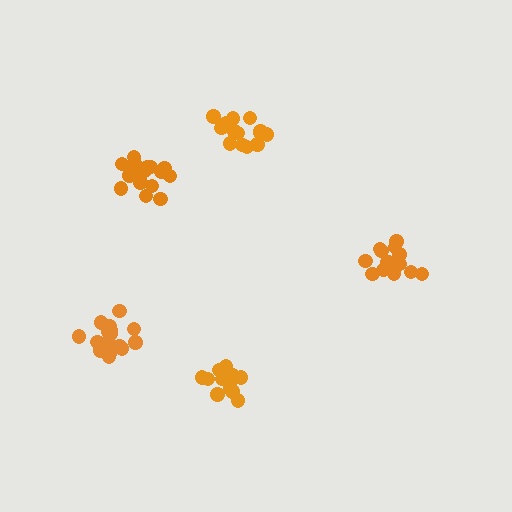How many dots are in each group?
Group 1: 19 dots, Group 2: 19 dots, Group 3: 15 dots, Group 4: 15 dots, Group 5: 16 dots (84 total).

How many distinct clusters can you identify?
There are 5 distinct clusters.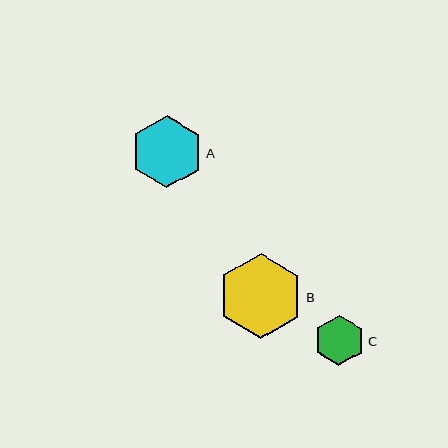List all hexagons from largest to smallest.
From largest to smallest: B, A, C.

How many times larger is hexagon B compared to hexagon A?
Hexagon B is approximately 1.2 times the size of hexagon A.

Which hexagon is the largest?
Hexagon B is the largest with a size of approximately 85 pixels.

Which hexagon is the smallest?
Hexagon C is the smallest with a size of approximately 51 pixels.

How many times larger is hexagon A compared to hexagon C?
Hexagon A is approximately 1.4 times the size of hexagon C.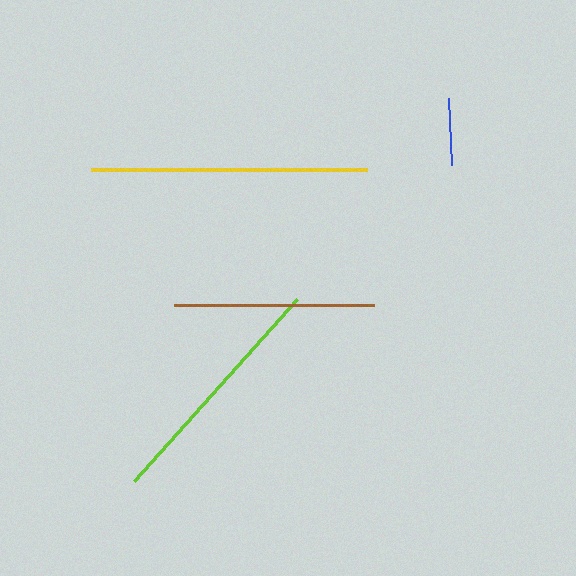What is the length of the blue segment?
The blue segment is approximately 67 pixels long.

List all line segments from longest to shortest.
From longest to shortest: yellow, lime, brown, blue.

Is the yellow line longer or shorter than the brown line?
The yellow line is longer than the brown line.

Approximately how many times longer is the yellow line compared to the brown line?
The yellow line is approximately 1.4 times the length of the brown line.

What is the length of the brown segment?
The brown segment is approximately 200 pixels long.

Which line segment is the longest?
The yellow line is the longest at approximately 277 pixels.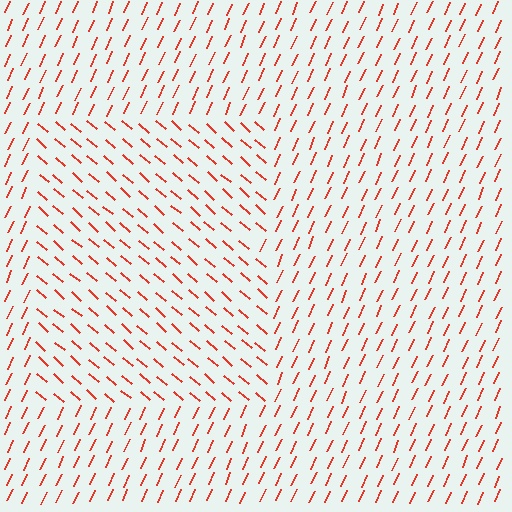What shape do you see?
I see a rectangle.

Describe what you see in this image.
The image is filled with small red line segments. A rectangle region in the image has lines oriented differently from the surrounding lines, creating a visible texture boundary.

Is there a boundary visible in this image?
Yes, there is a texture boundary formed by a change in line orientation.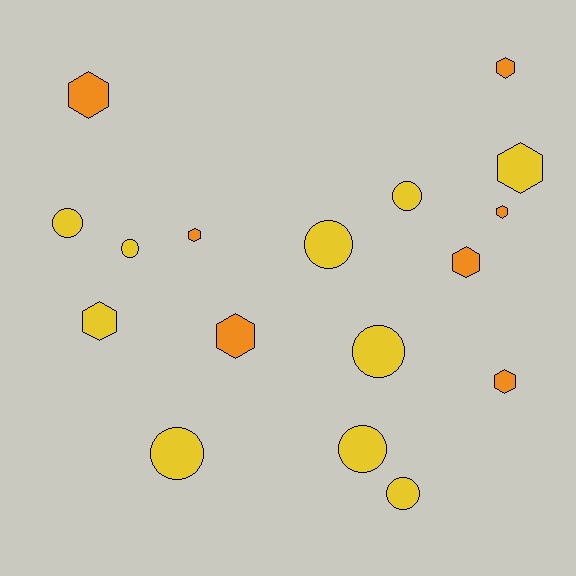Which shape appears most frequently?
Hexagon, with 9 objects.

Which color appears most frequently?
Yellow, with 10 objects.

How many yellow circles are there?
There are 8 yellow circles.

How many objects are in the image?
There are 17 objects.